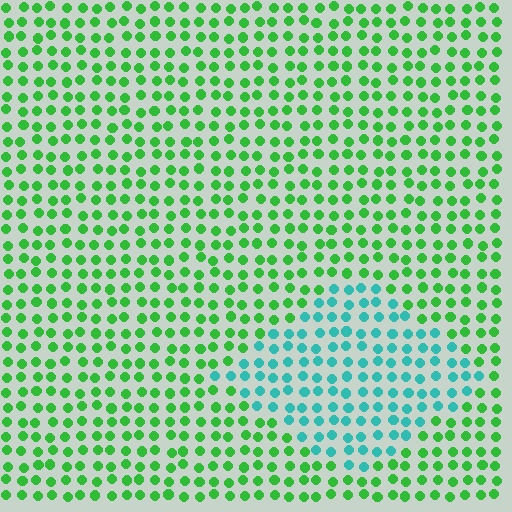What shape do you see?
I see a diamond.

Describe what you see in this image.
The image is filled with small green elements in a uniform arrangement. A diamond-shaped region is visible where the elements are tinted to a slightly different hue, forming a subtle color boundary.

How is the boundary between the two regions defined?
The boundary is defined purely by a slight shift in hue (about 53 degrees). Spacing, size, and orientation are identical on both sides.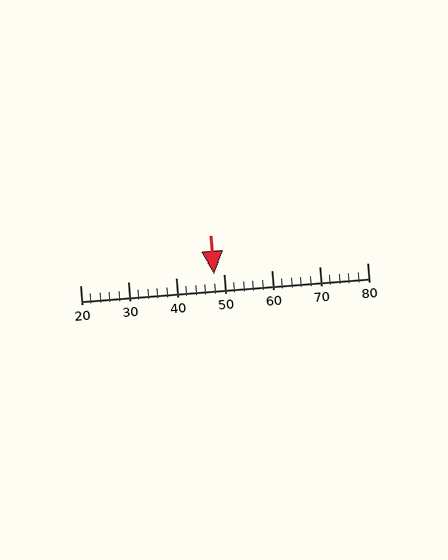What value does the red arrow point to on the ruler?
The red arrow points to approximately 48.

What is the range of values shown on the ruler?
The ruler shows values from 20 to 80.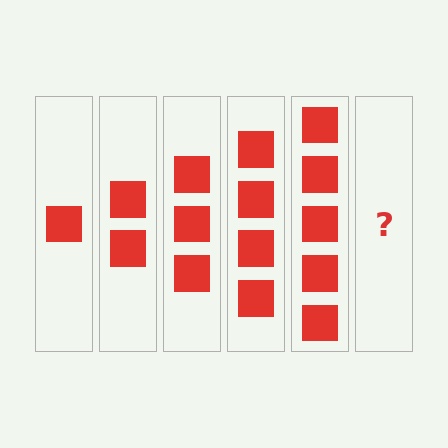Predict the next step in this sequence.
The next step is 6 squares.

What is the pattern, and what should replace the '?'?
The pattern is that each step adds one more square. The '?' should be 6 squares.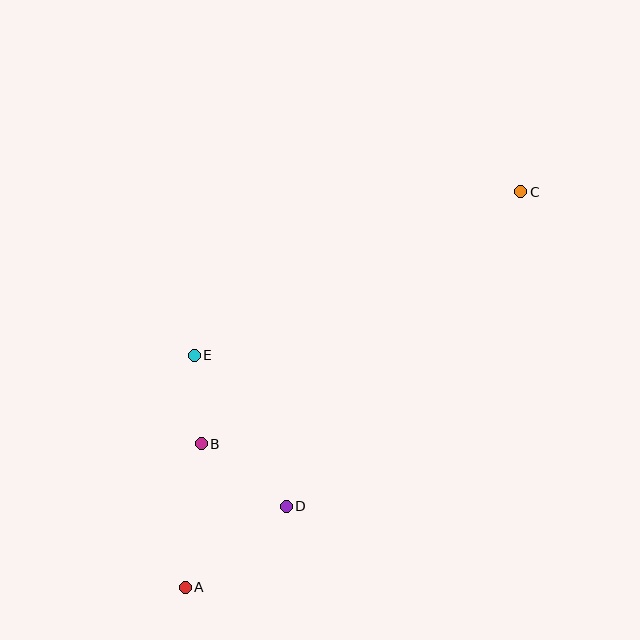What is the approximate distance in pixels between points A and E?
The distance between A and E is approximately 232 pixels.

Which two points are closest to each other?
Points B and E are closest to each other.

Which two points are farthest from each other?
Points A and C are farthest from each other.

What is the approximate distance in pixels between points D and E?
The distance between D and E is approximately 177 pixels.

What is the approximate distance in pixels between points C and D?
The distance between C and D is approximately 392 pixels.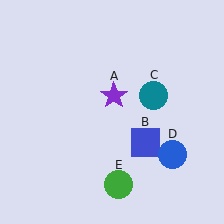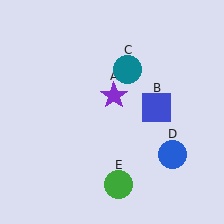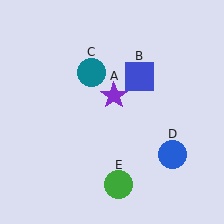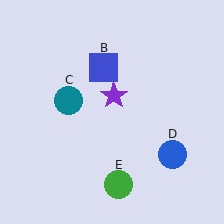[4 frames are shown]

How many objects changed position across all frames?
2 objects changed position: blue square (object B), teal circle (object C).